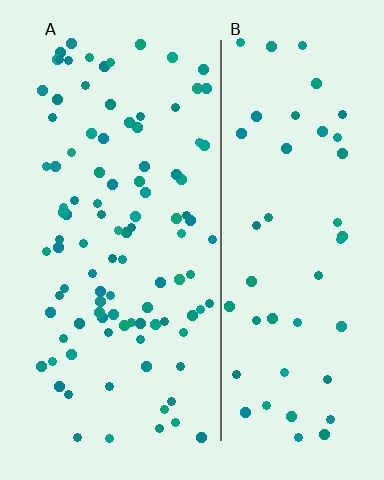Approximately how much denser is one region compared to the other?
Approximately 2.0× — region A over region B.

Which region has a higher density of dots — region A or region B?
A (the left).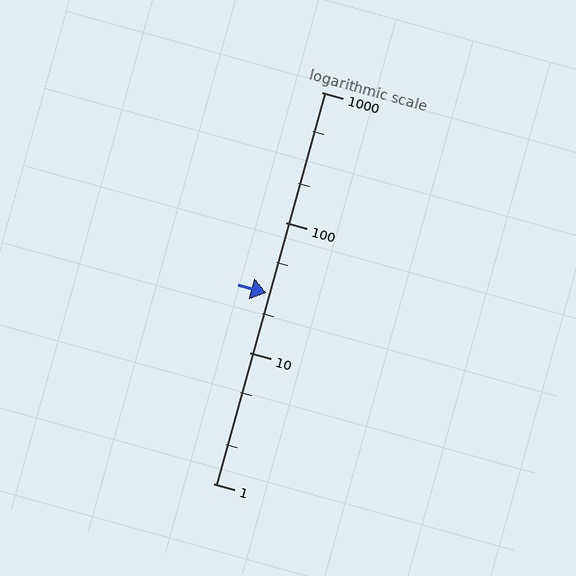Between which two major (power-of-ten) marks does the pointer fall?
The pointer is between 10 and 100.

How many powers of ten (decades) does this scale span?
The scale spans 3 decades, from 1 to 1000.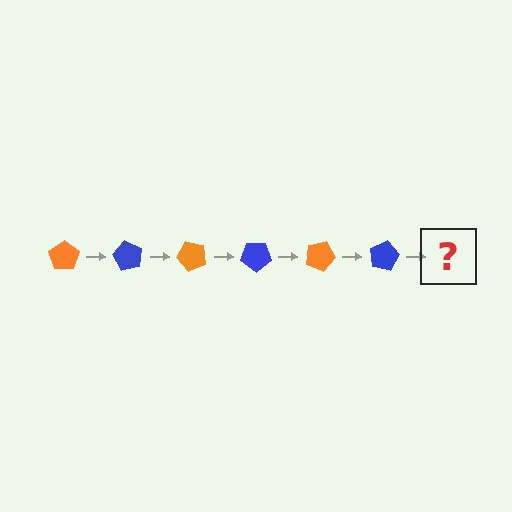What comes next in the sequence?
The next element should be an orange pentagon, rotated 360 degrees from the start.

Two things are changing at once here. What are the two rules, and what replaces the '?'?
The two rules are that it rotates 60 degrees each step and the color cycles through orange and blue. The '?' should be an orange pentagon, rotated 360 degrees from the start.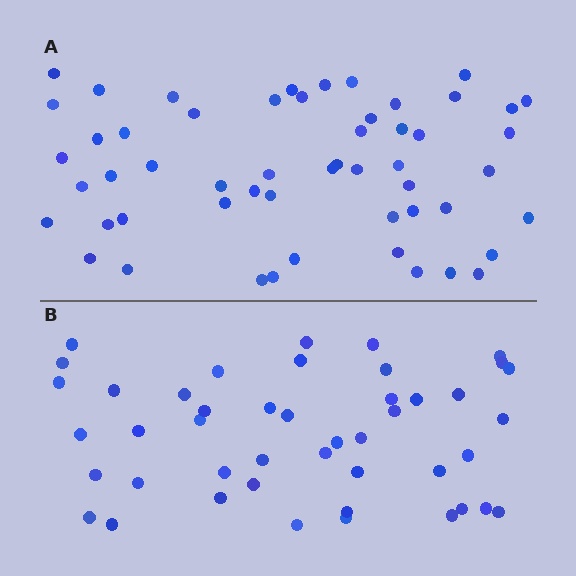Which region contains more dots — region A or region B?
Region A (the top region) has more dots.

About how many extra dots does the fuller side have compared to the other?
Region A has roughly 8 or so more dots than region B.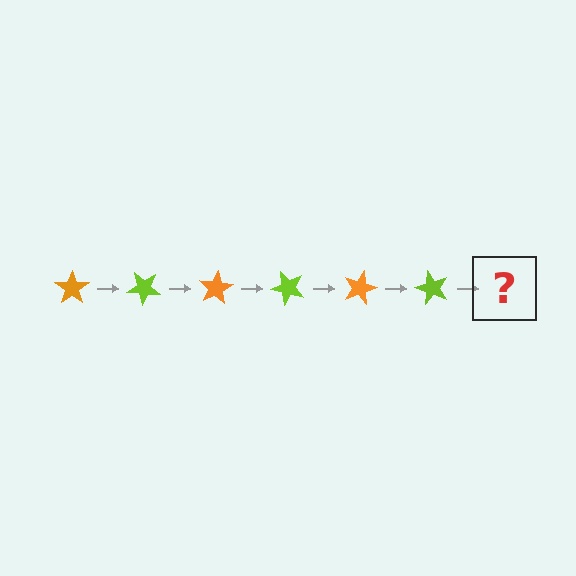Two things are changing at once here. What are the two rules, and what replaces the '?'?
The two rules are that it rotates 40 degrees each step and the color cycles through orange and lime. The '?' should be an orange star, rotated 240 degrees from the start.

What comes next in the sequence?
The next element should be an orange star, rotated 240 degrees from the start.